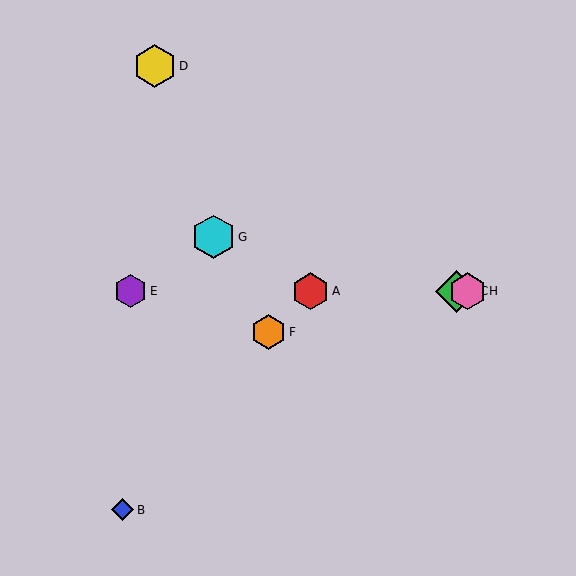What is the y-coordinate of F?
Object F is at y≈332.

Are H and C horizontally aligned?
Yes, both are at y≈291.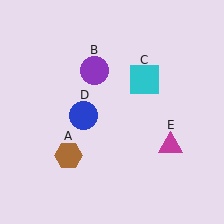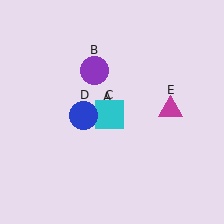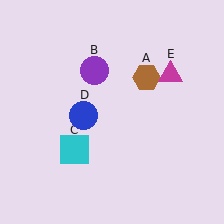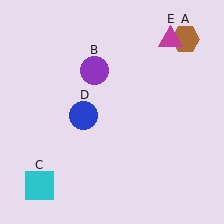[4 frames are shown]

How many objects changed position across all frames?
3 objects changed position: brown hexagon (object A), cyan square (object C), magenta triangle (object E).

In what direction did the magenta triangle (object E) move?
The magenta triangle (object E) moved up.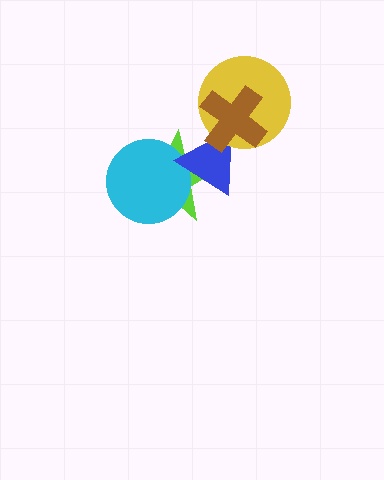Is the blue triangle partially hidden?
Yes, it is partially covered by another shape.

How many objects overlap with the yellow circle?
2 objects overlap with the yellow circle.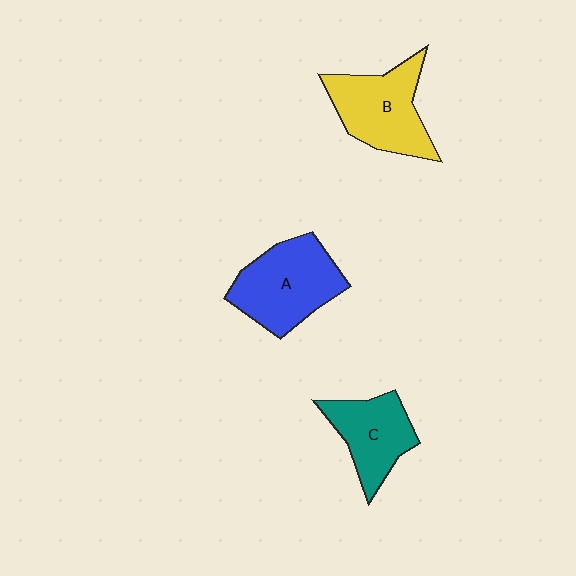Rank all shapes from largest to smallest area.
From largest to smallest: A (blue), B (yellow), C (teal).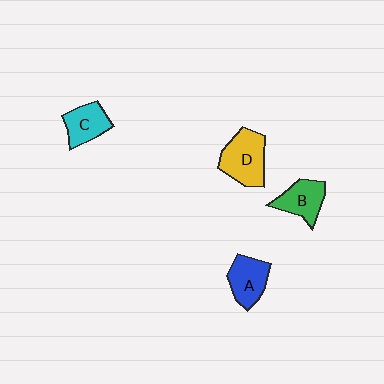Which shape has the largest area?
Shape D (yellow).